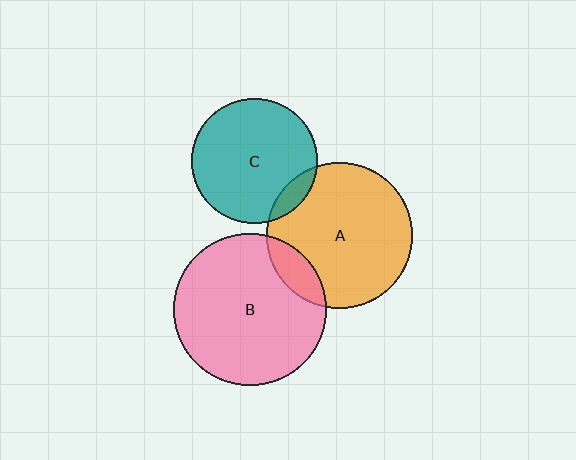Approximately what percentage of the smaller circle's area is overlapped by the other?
Approximately 10%.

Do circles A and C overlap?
Yes.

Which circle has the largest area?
Circle B (pink).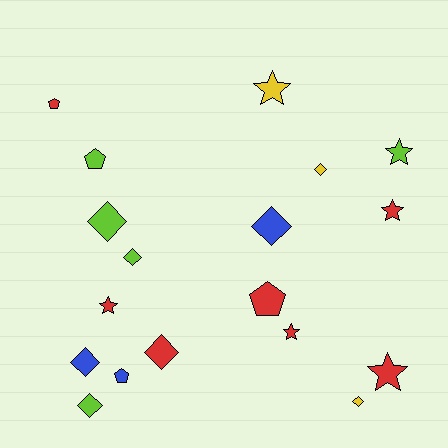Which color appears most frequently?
Red, with 7 objects.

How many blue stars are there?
There are no blue stars.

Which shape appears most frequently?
Diamond, with 8 objects.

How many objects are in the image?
There are 18 objects.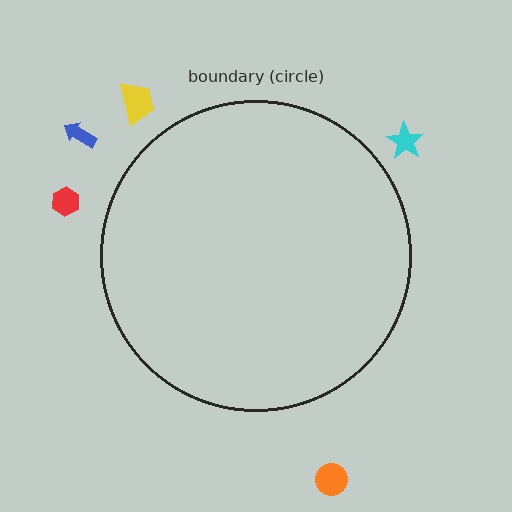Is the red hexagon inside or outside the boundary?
Outside.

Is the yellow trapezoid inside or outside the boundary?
Outside.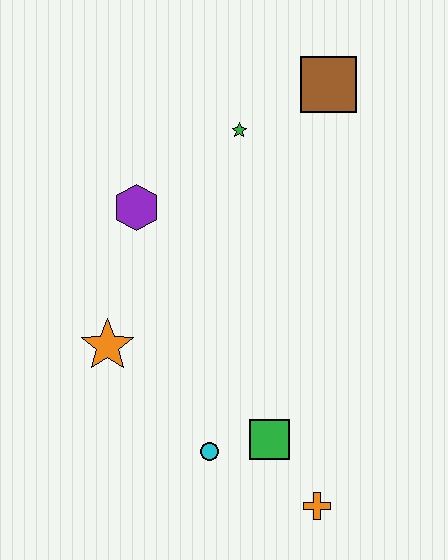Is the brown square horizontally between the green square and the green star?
No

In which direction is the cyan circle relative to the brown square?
The cyan circle is below the brown square.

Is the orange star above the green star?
No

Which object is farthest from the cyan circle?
The brown square is farthest from the cyan circle.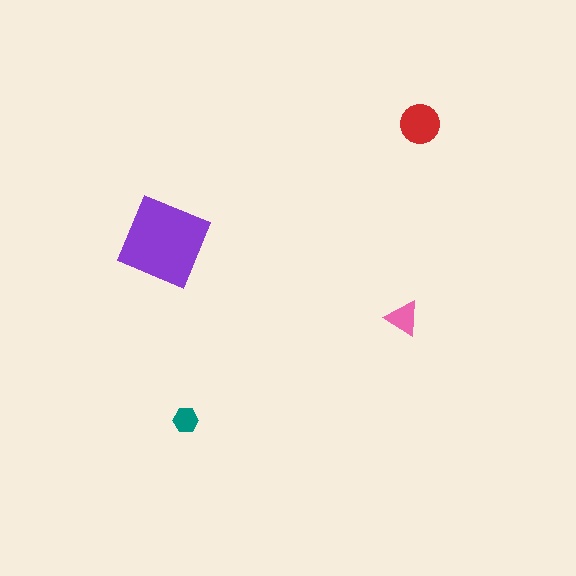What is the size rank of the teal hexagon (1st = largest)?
4th.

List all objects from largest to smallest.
The purple diamond, the red circle, the pink triangle, the teal hexagon.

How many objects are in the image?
There are 4 objects in the image.